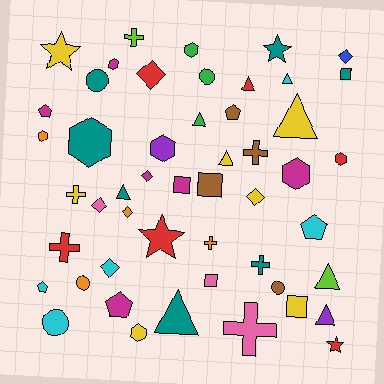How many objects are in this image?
There are 50 objects.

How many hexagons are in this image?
There are 8 hexagons.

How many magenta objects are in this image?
There are 6 magenta objects.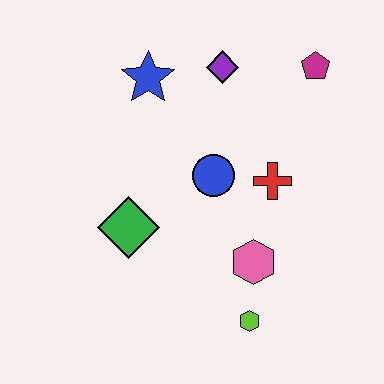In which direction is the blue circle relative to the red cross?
The blue circle is to the left of the red cross.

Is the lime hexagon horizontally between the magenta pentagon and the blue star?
Yes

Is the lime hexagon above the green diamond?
No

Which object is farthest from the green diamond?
The magenta pentagon is farthest from the green diamond.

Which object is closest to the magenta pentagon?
The purple diamond is closest to the magenta pentagon.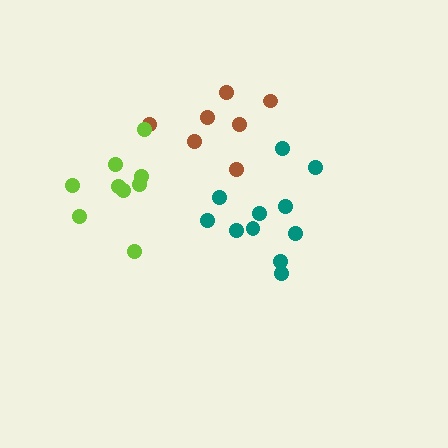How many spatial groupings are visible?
There are 3 spatial groupings.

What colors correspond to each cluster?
The clusters are colored: teal, brown, lime.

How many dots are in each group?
Group 1: 11 dots, Group 2: 7 dots, Group 3: 9 dots (27 total).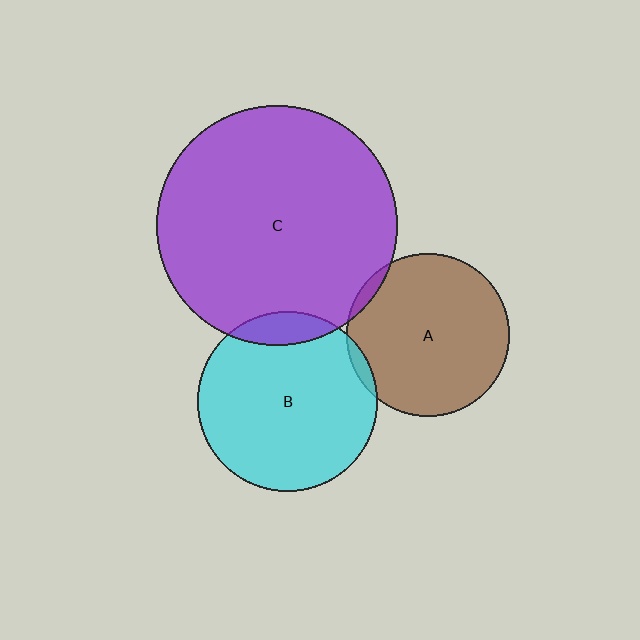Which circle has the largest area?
Circle C (purple).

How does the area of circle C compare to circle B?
Approximately 1.8 times.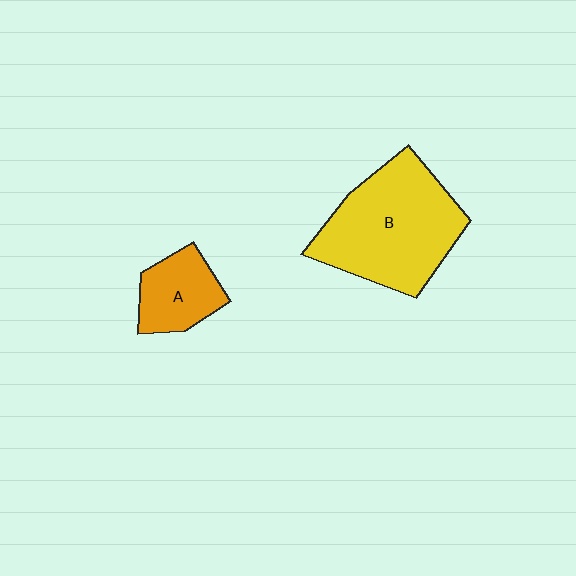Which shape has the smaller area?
Shape A (orange).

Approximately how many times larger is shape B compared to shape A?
Approximately 2.4 times.